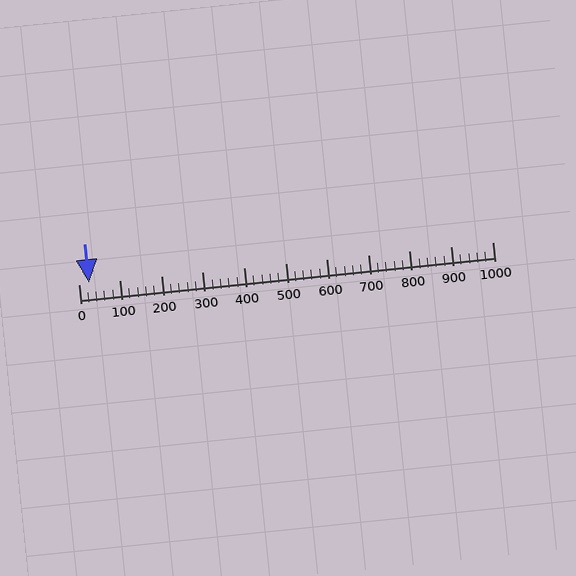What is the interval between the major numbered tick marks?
The major tick marks are spaced 100 units apart.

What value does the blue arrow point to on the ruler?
The blue arrow points to approximately 26.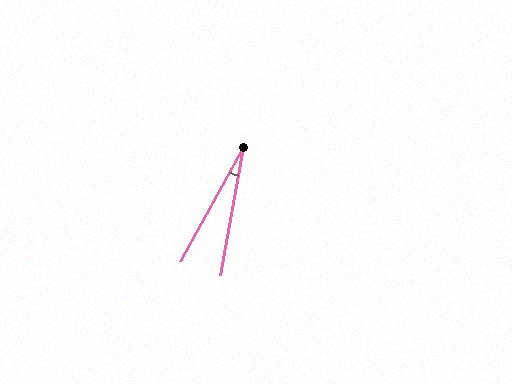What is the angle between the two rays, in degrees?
Approximately 19 degrees.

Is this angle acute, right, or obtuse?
It is acute.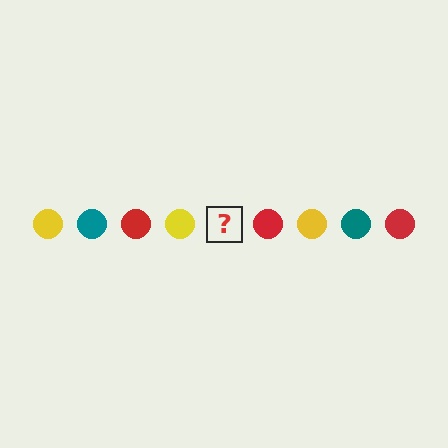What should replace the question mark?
The question mark should be replaced with a teal circle.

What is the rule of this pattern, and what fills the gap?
The rule is that the pattern cycles through yellow, teal, red circles. The gap should be filled with a teal circle.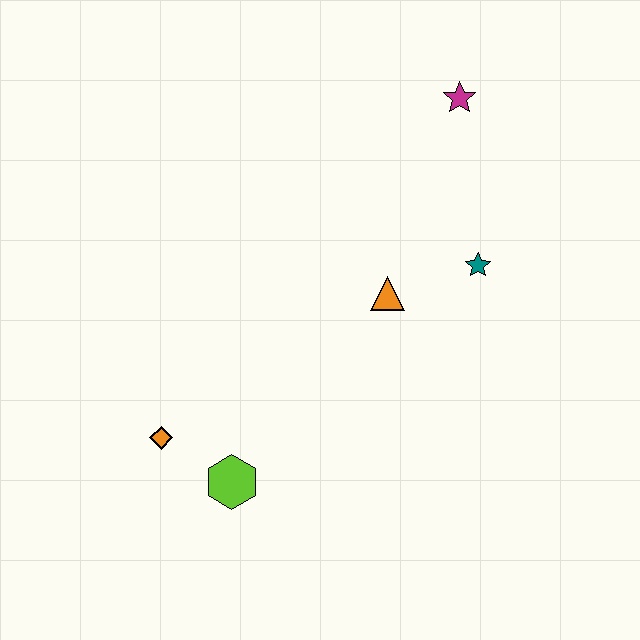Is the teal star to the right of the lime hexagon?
Yes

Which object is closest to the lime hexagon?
The orange diamond is closest to the lime hexagon.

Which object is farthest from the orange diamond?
The magenta star is farthest from the orange diamond.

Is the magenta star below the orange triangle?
No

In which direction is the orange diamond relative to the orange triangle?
The orange diamond is to the left of the orange triangle.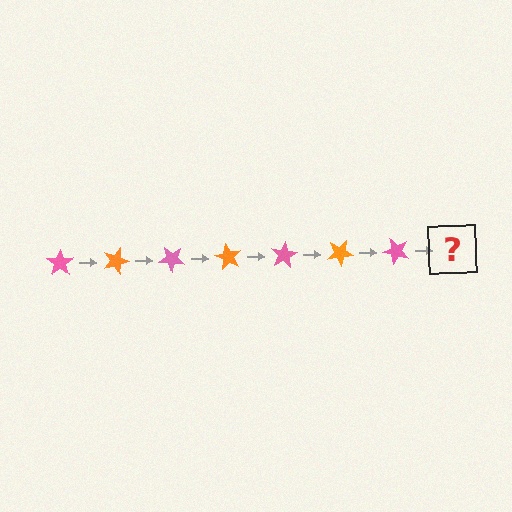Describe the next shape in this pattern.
It should be an orange star, rotated 140 degrees from the start.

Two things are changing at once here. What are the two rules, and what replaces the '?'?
The two rules are that it rotates 20 degrees each step and the color cycles through pink and orange. The '?' should be an orange star, rotated 140 degrees from the start.